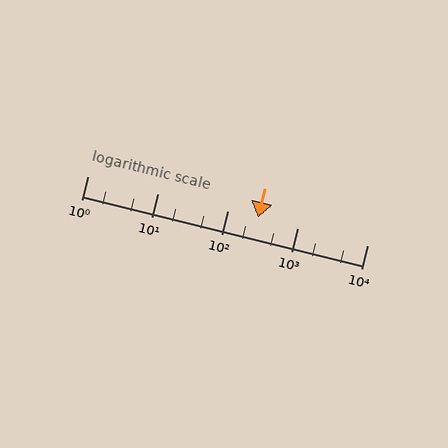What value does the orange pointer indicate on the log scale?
The pointer indicates approximately 270.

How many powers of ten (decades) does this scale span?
The scale spans 4 decades, from 1 to 10000.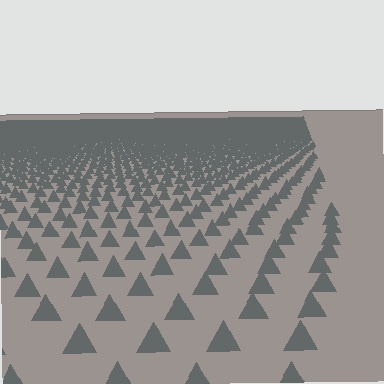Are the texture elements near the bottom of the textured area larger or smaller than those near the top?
Larger. Near the bottom, elements are closer to the viewer and appear at a bigger on-screen size.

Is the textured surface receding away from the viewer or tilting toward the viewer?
The surface is receding away from the viewer. Texture elements get smaller and denser toward the top.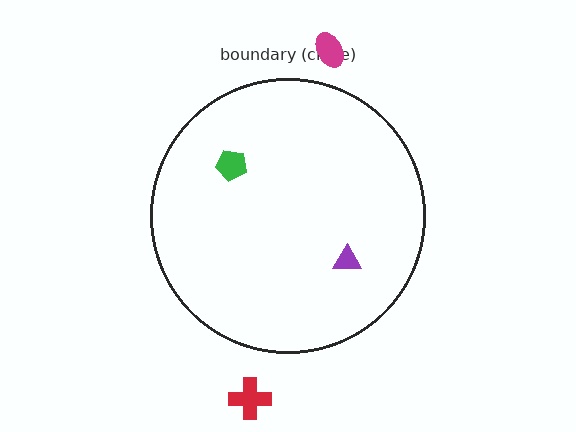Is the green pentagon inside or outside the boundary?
Inside.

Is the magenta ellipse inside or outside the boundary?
Outside.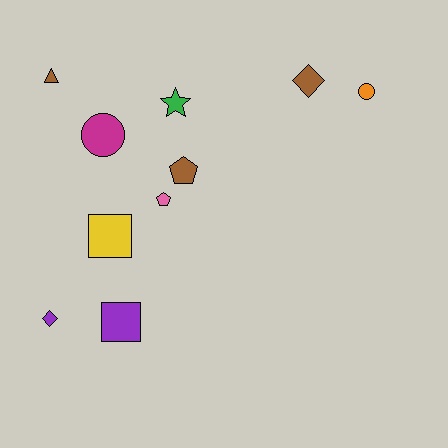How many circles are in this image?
There are 2 circles.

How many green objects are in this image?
There is 1 green object.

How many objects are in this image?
There are 10 objects.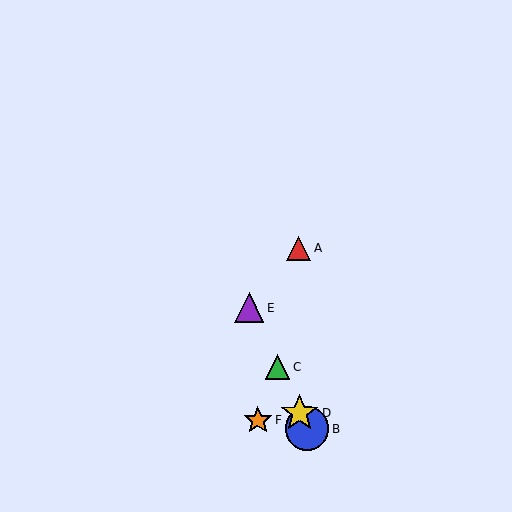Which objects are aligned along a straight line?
Objects B, C, D, E are aligned along a straight line.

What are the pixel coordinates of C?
Object C is at (277, 367).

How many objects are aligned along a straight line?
4 objects (B, C, D, E) are aligned along a straight line.